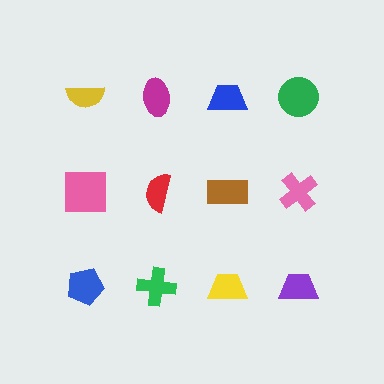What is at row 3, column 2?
A green cross.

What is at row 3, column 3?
A yellow trapezoid.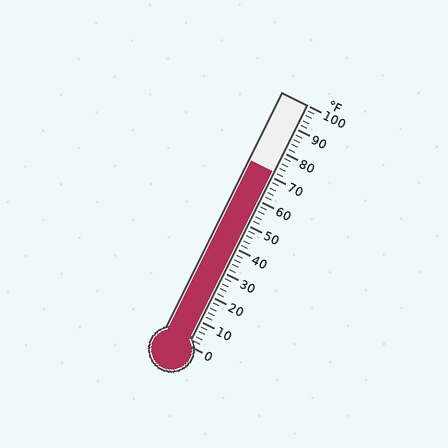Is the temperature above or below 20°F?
The temperature is above 20°F.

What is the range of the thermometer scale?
The thermometer scale ranges from 0°F to 100°F.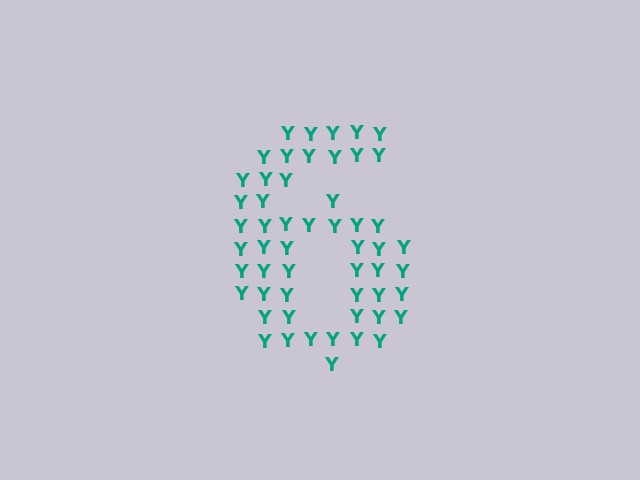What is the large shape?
The large shape is the digit 6.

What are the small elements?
The small elements are letter Y's.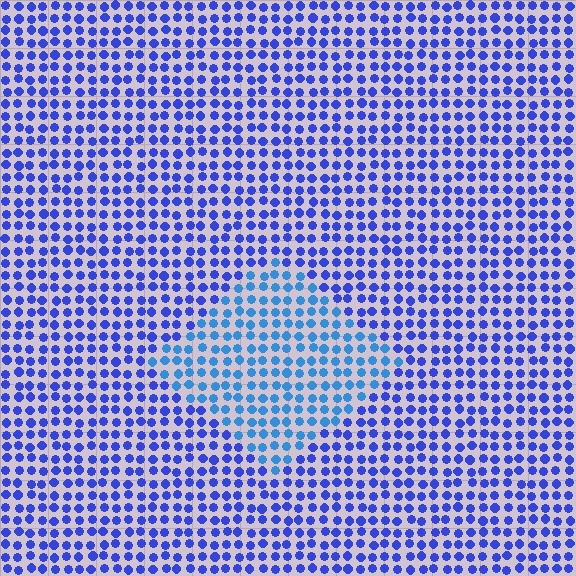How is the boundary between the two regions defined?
The boundary is defined purely by a slight shift in hue (about 28 degrees). Spacing, size, and orientation are identical on both sides.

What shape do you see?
I see a diamond.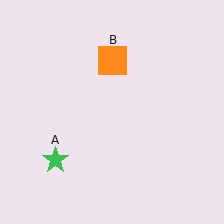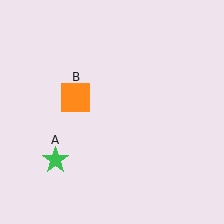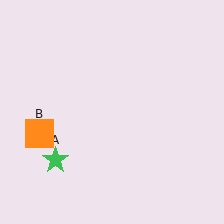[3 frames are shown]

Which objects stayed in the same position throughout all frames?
Green star (object A) remained stationary.